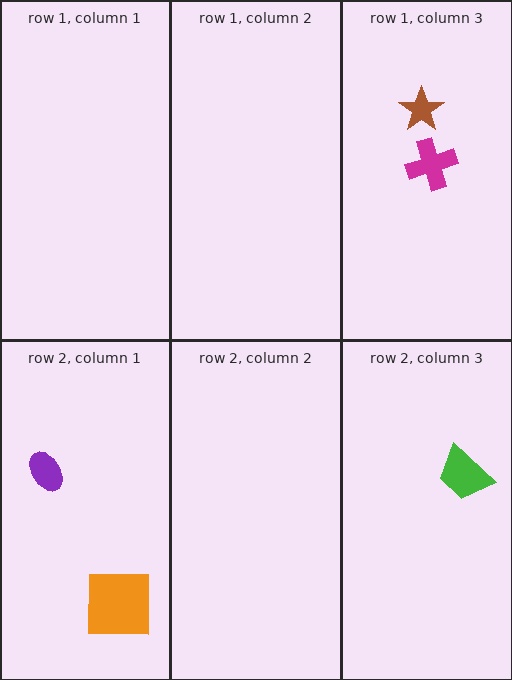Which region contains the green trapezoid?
The row 2, column 3 region.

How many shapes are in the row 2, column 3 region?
1.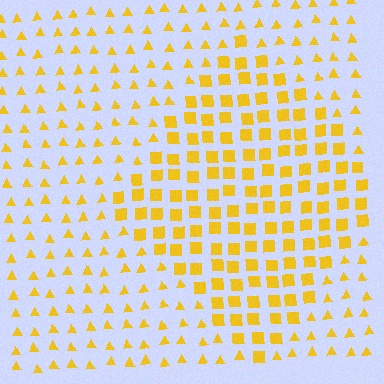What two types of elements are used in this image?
The image uses squares inside the diamond region and triangles outside it.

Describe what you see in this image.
The image is filled with small yellow elements arranged in a uniform grid. A diamond-shaped region contains squares, while the surrounding area contains triangles. The boundary is defined purely by the change in element shape.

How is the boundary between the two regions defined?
The boundary is defined by a change in element shape: squares inside vs. triangles outside. All elements share the same color and spacing.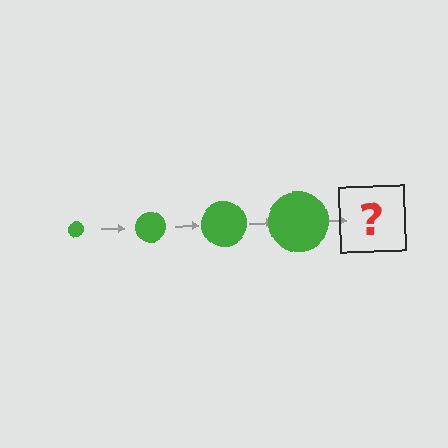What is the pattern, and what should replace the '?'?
The pattern is that the circle gets progressively larger each step. The '?' should be a green circle, larger than the previous one.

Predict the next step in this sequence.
The next step is a green circle, larger than the previous one.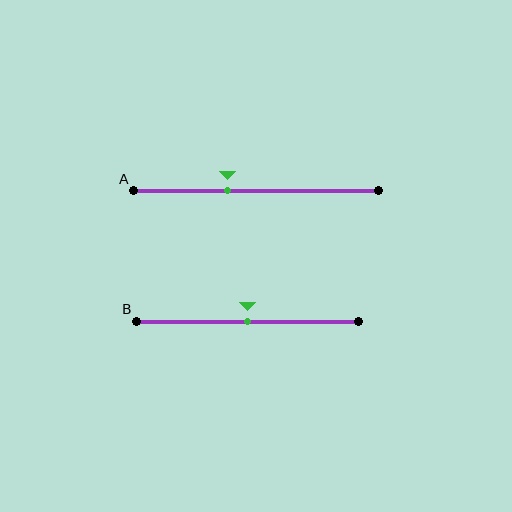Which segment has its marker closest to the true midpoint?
Segment B has its marker closest to the true midpoint.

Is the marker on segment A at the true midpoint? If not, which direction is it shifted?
No, the marker on segment A is shifted to the left by about 12% of the segment length.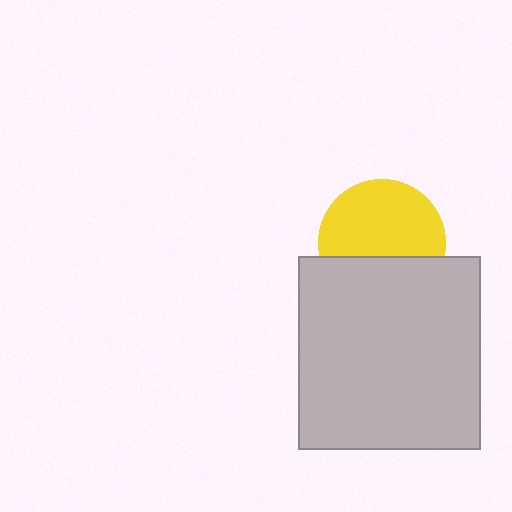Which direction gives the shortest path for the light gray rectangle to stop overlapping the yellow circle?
Moving down gives the shortest separation.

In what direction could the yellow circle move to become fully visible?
The yellow circle could move up. That would shift it out from behind the light gray rectangle entirely.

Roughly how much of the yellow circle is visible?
About half of it is visible (roughly 62%).